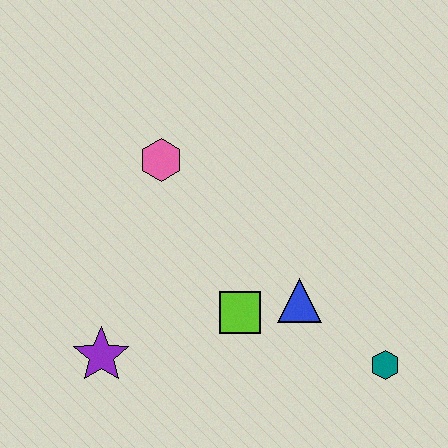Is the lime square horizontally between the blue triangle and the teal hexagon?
No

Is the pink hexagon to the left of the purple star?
No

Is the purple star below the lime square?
Yes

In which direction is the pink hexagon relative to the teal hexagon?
The pink hexagon is to the left of the teal hexagon.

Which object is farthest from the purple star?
The teal hexagon is farthest from the purple star.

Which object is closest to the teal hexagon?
The blue triangle is closest to the teal hexagon.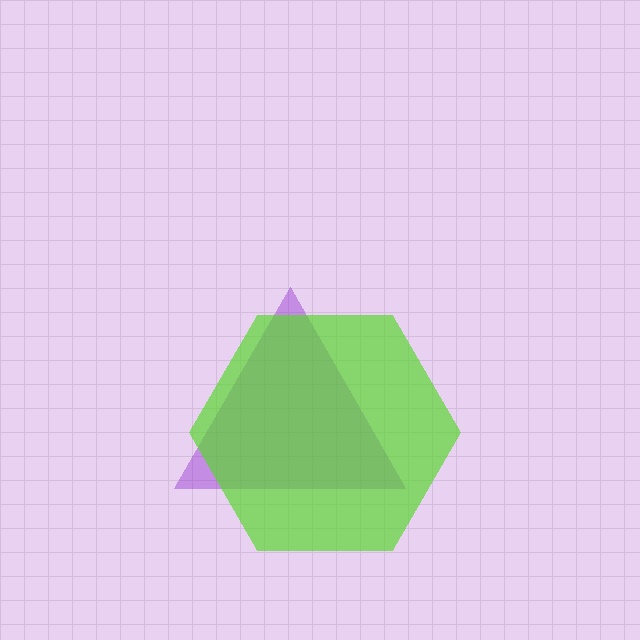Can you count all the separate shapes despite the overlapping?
Yes, there are 2 separate shapes.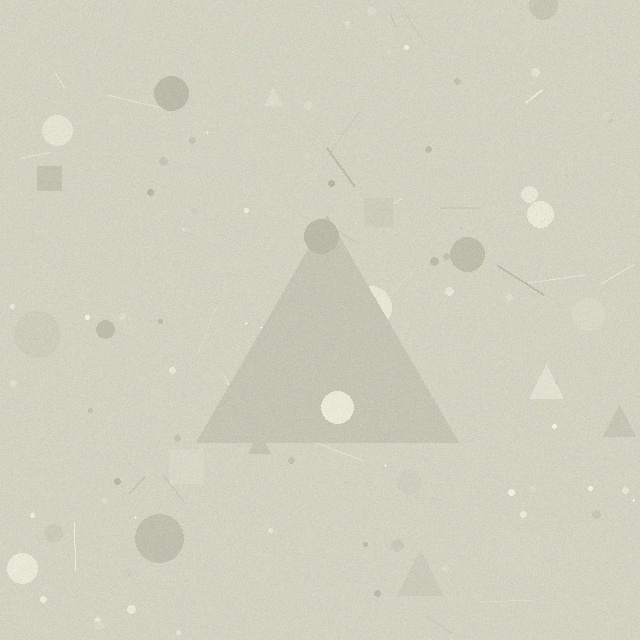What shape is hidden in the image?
A triangle is hidden in the image.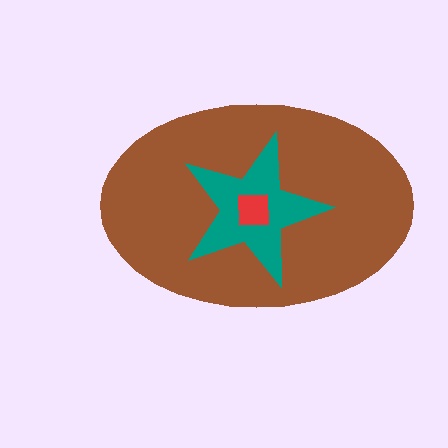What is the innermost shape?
The red square.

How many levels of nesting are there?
3.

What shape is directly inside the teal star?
The red square.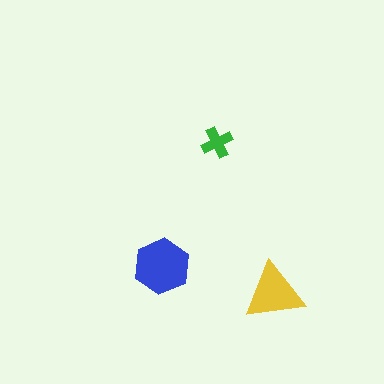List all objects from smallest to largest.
The green cross, the yellow triangle, the blue hexagon.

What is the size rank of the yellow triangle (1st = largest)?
2nd.